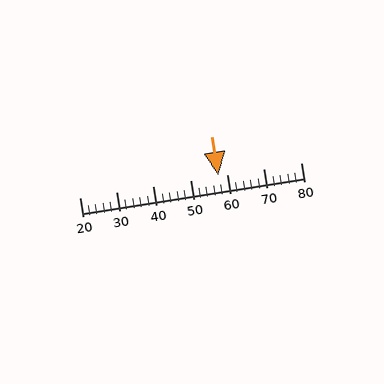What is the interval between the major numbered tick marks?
The major tick marks are spaced 10 units apart.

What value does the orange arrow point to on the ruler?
The orange arrow points to approximately 58.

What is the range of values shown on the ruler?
The ruler shows values from 20 to 80.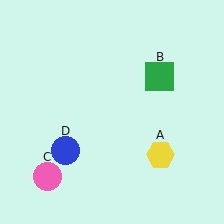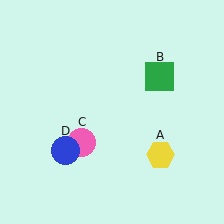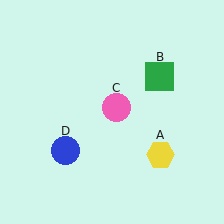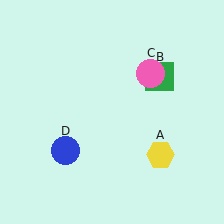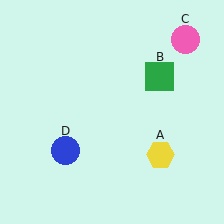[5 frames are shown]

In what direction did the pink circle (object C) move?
The pink circle (object C) moved up and to the right.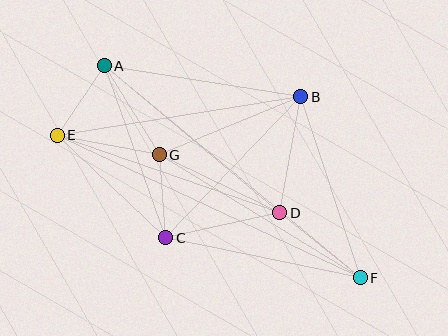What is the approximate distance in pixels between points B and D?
The distance between B and D is approximately 118 pixels.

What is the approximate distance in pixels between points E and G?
The distance between E and G is approximately 104 pixels.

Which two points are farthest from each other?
Points E and F are farthest from each other.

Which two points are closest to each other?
Points C and G are closest to each other.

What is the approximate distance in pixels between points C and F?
The distance between C and F is approximately 198 pixels.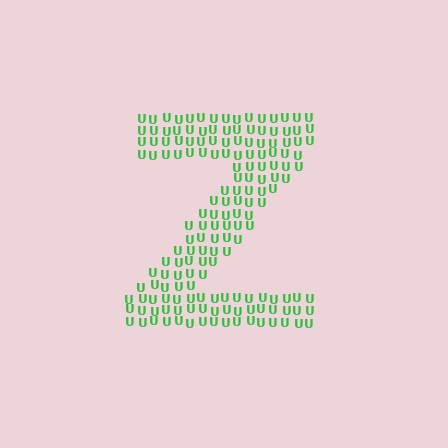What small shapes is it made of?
It is made of small letter U's.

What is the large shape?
The large shape is the letter Z.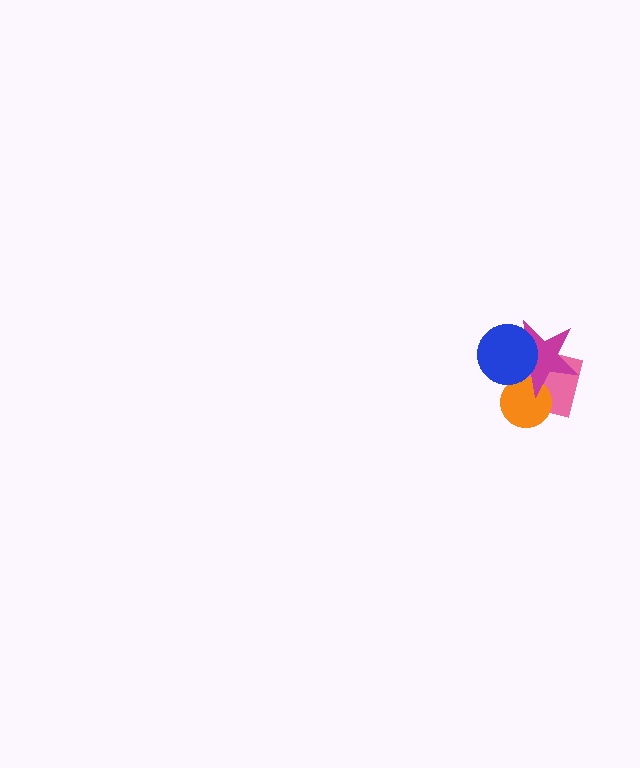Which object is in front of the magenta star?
The blue circle is in front of the magenta star.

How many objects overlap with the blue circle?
2 objects overlap with the blue circle.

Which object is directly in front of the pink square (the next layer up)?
The orange circle is directly in front of the pink square.